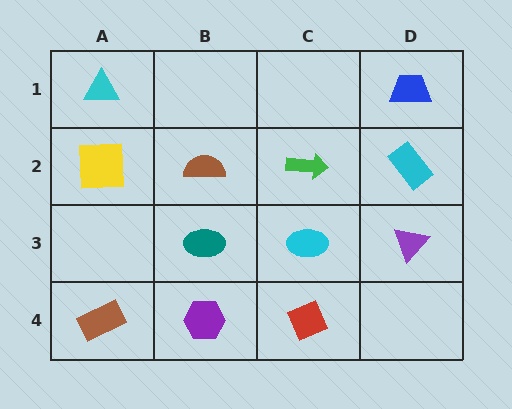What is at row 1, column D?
A blue trapezoid.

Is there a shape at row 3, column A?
No, that cell is empty.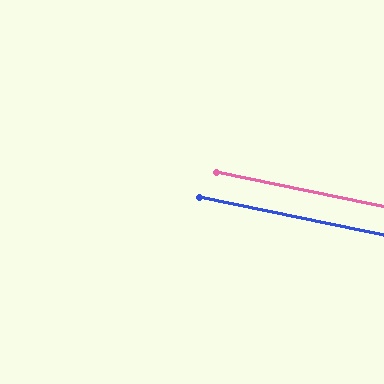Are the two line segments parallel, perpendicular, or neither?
Parallel — their directions differ by only 0.3°.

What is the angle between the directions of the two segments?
Approximately 0 degrees.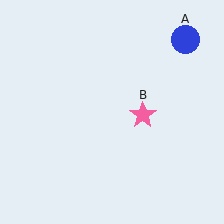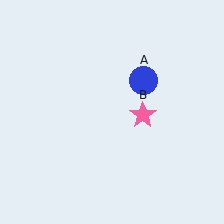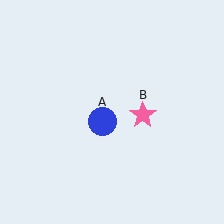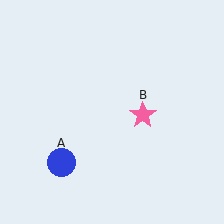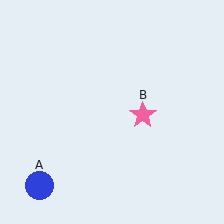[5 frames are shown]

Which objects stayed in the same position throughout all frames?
Pink star (object B) remained stationary.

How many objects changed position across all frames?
1 object changed position: blue circle (object A).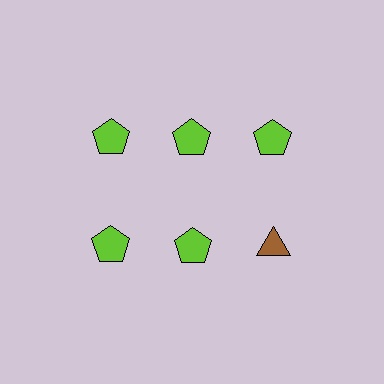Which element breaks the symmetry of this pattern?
The brown triangle in the second row, center column breaks the symmetry. All other shapes are lime pentagons.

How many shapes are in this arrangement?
There are 6 shapes arranged in a grid pattern.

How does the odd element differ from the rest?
It differs in both color (brown instead of lime) and shape (triangle instead of pentagon).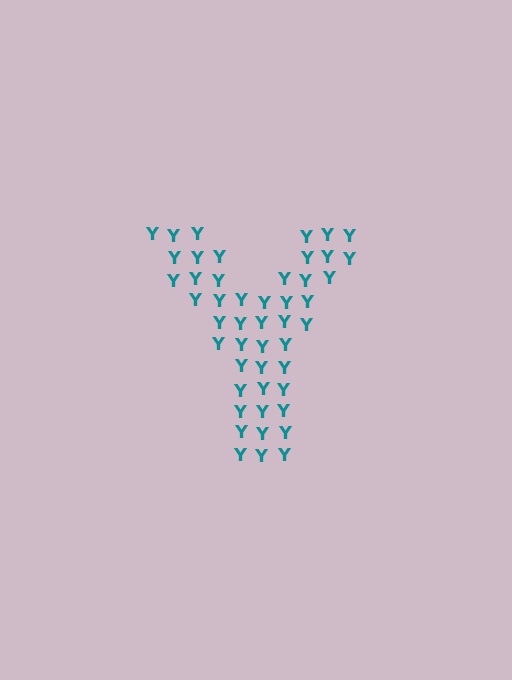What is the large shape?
The large shape is the letter Y.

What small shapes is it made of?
It is made of small letter Y's.